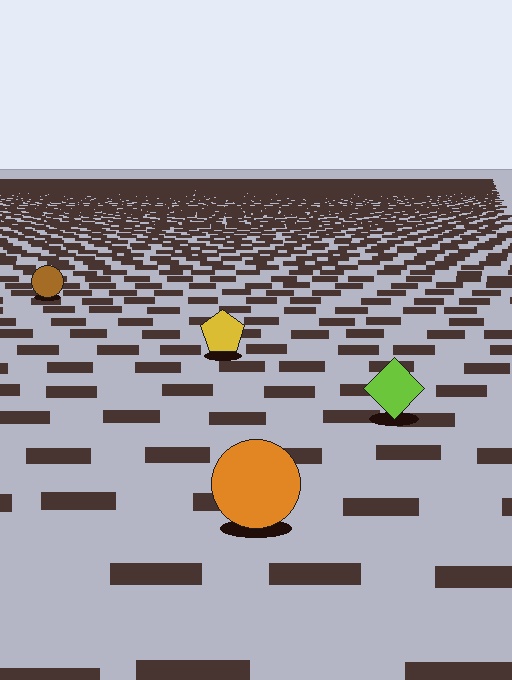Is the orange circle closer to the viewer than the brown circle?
Yes. The orange circle is closer — you can tell from the texture gradient: the ground texture is coarser near it.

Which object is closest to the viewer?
The orange circle is closest. The texture marks near it are larger and more spread out.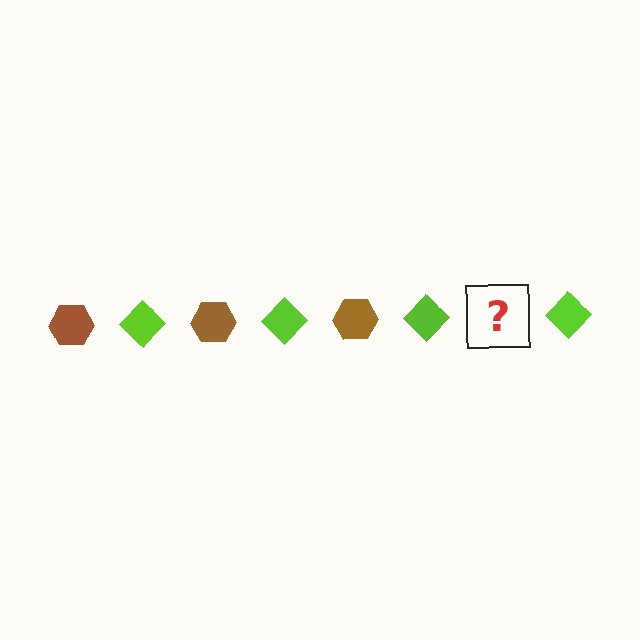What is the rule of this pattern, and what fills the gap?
The rule is that the pattern alternates between brown hexagon and lime diamond. The gap should be filled with a brown hexagon.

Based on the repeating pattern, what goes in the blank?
The blank should be a brown hexagon.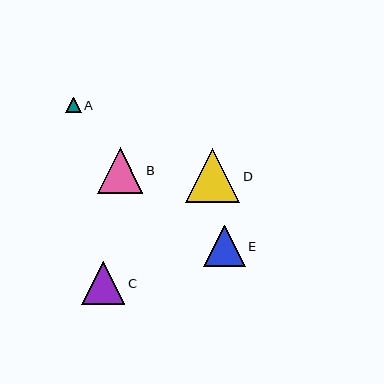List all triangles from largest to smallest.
From largest to smallest: D, B, C, E, A.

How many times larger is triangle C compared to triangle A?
Triangle C is approximately 2.8 times the size of triangle A.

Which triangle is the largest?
Triangle D is the largest with a size of approximately 54 pixels.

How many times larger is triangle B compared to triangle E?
Triangle B is approximately 1.1 times the size of triangle E.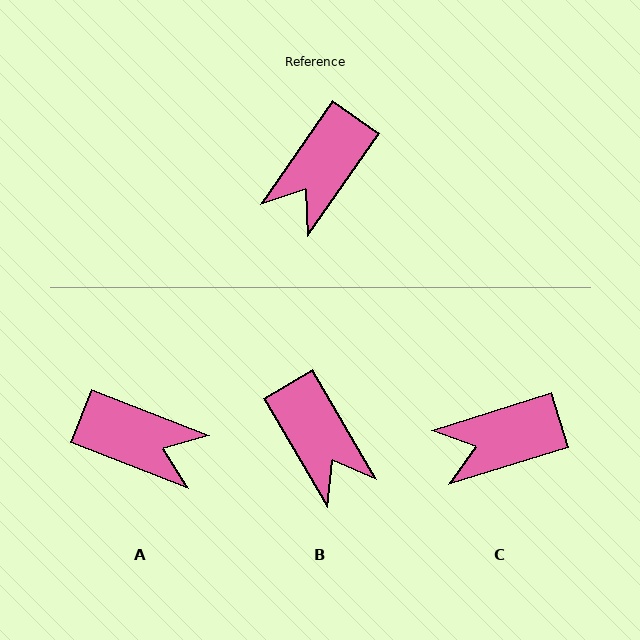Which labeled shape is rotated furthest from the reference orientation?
A, about 103 degrees away.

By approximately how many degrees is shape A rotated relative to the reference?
Approximately 103 degrees counter-clockwise.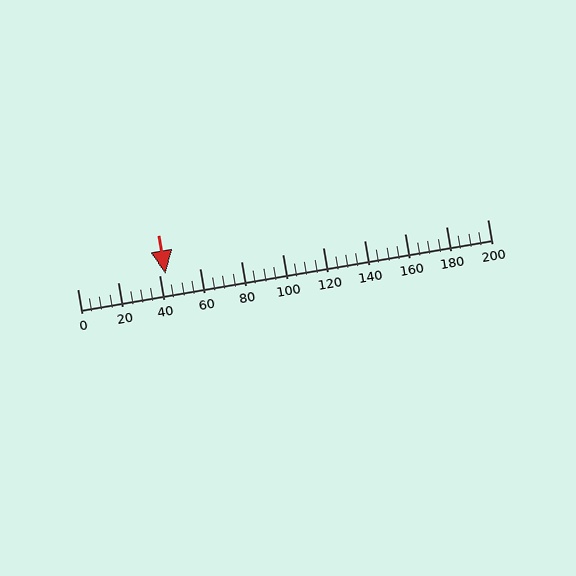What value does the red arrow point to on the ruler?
The red arrow points to approximately 43.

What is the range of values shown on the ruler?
The ruler shows values from 0 to 200.